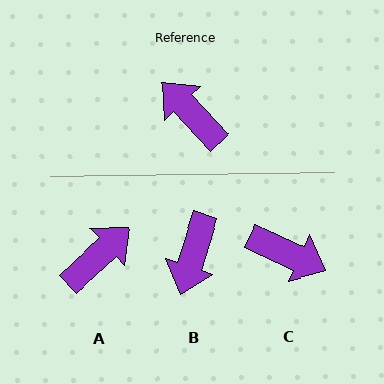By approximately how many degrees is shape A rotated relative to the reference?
Approximately 91 degrees clockwise.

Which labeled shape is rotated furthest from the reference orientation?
C, about 158 degrees away.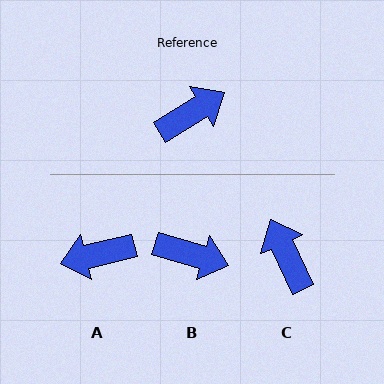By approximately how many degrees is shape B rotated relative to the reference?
Approximately 48 degrees clockwise.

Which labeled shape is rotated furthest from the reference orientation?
A, about 162 degrees away.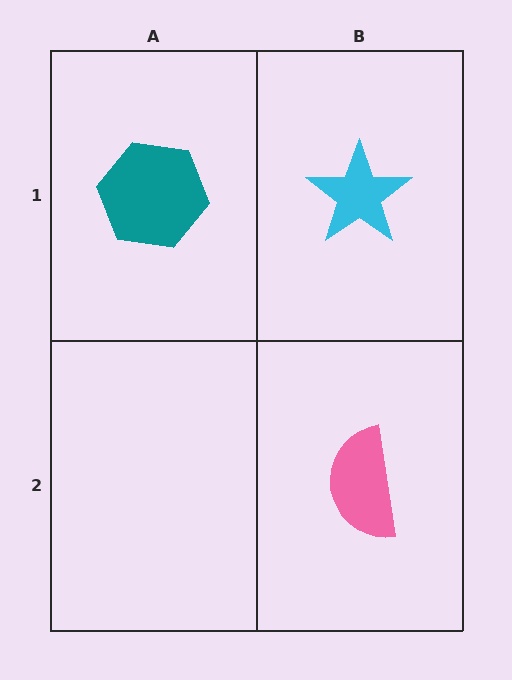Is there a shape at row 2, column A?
No, that cell is empty.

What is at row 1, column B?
A cyan star.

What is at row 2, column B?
A pink semicircle.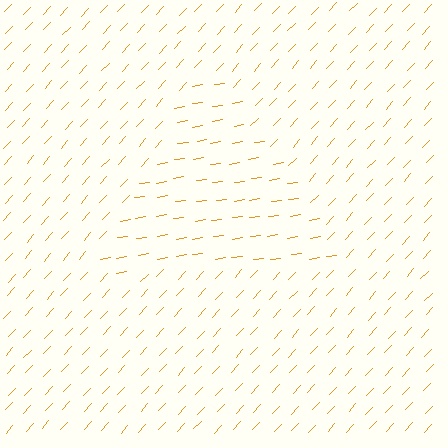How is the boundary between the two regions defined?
The boundary is defined purely by a change in line orientation (approximately 38 degrees difference). All lines are the same color and thickness.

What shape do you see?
I see a triangle.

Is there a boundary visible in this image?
Yes, there is a texture boundary formed by a change in line orientation.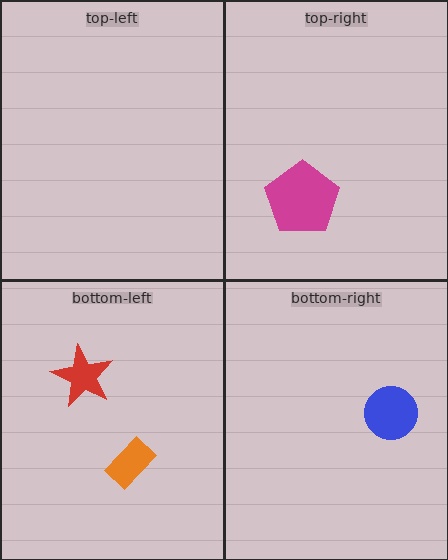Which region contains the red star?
The bottom-left region.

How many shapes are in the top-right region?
1.